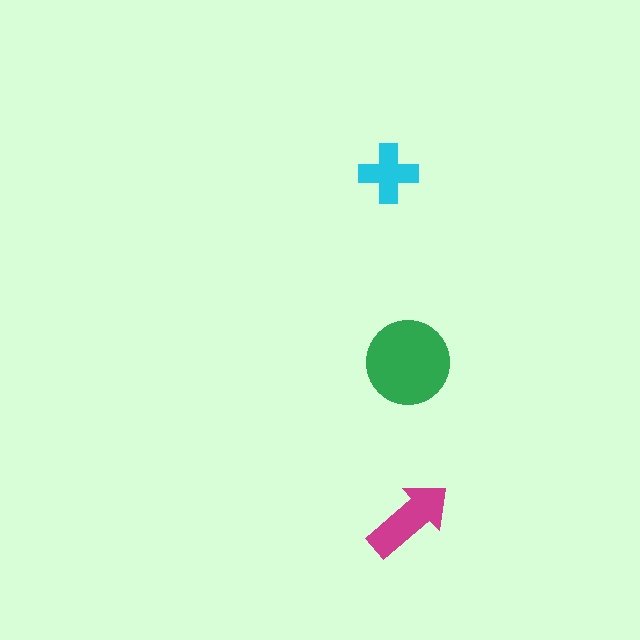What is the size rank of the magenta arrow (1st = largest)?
2nd.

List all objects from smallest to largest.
The cyan cross, the magenta arrow, the green circle.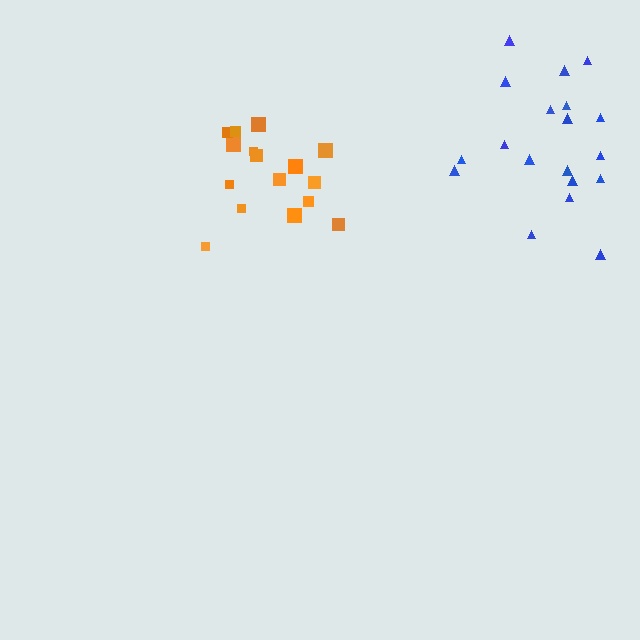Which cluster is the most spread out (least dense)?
Blue.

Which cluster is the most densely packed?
Orange.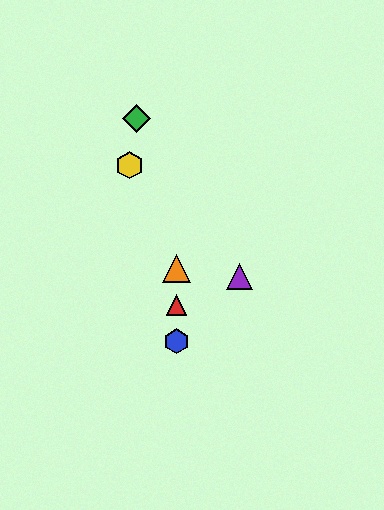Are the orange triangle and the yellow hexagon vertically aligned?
No, the orange triangle is at x≈176 and the yellow hexagon is at x≈129.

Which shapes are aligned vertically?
The red triangle, the blue hexagon, the orange triangle are aligned vertically.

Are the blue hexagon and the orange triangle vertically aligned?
Yes, both are at x≈176.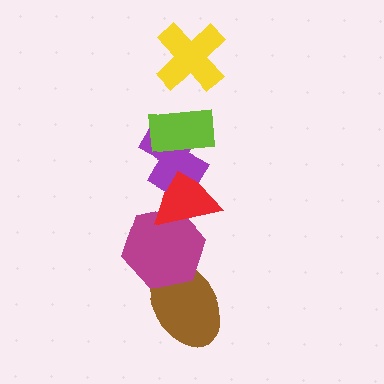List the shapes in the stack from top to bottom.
From top to bottom: the yellow cross, the lime rectangle, the purple cross, the red triangle, the magenta hexagon, the brown ellipse.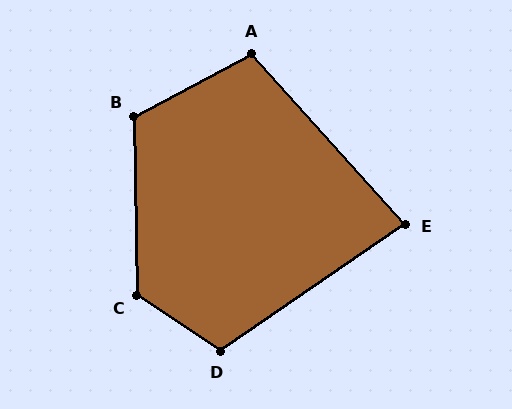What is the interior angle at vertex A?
Approximately 104 degrees (obtuse).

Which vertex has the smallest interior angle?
E, at approximately 82 degrees.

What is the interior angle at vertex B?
Approximately 117 degrees (obtuse).